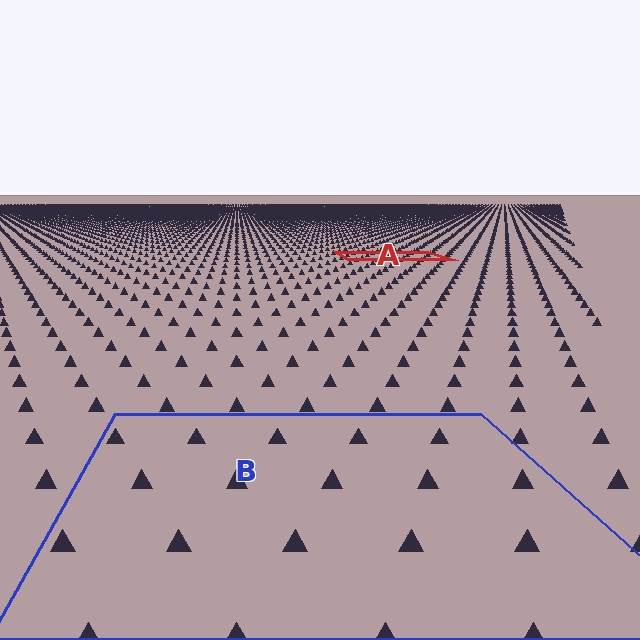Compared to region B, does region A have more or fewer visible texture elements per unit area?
Region A has more texture elements per unit area — they are packed more densely because it is farther away.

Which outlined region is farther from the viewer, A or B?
Region A is farther from the viewer — the texture elements inside it appear smaller and more densely packed.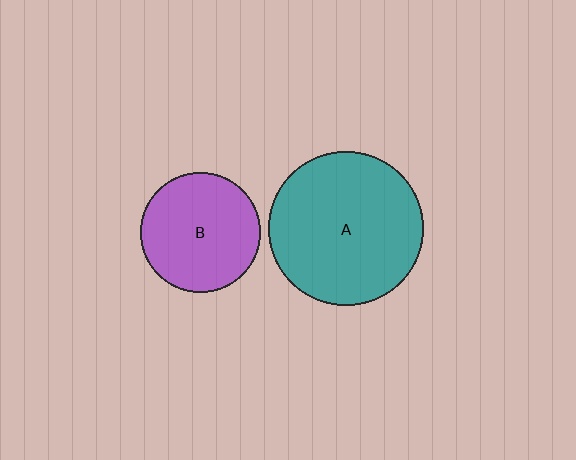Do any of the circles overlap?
No, none of the circles overlap.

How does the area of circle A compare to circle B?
Approximately 1.7 times.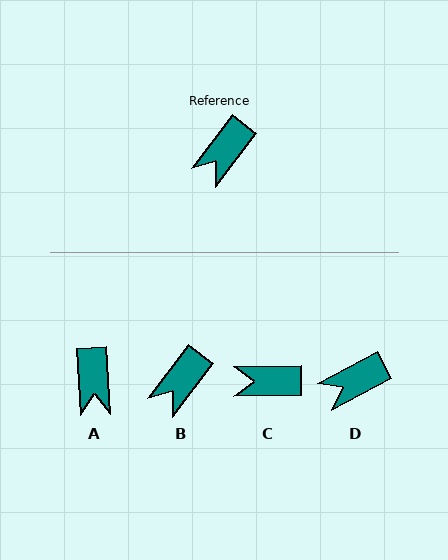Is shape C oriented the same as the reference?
No, it is off by about 52 degrees.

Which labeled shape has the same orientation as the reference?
B.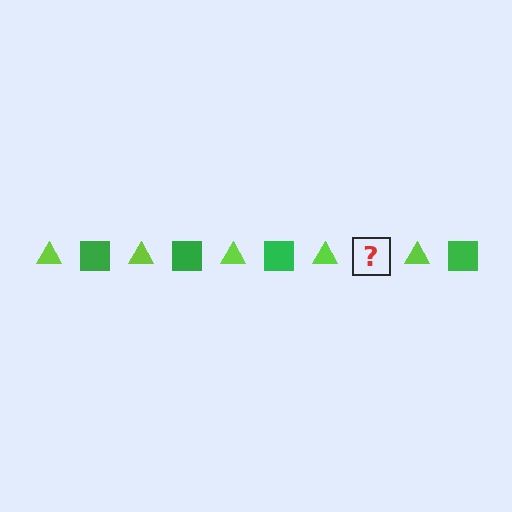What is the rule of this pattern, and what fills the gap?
The rule is that the pattern alternates between lime triangle and green square. The gap should be filled with a green square.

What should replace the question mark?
The question mark should be replaced with a green square.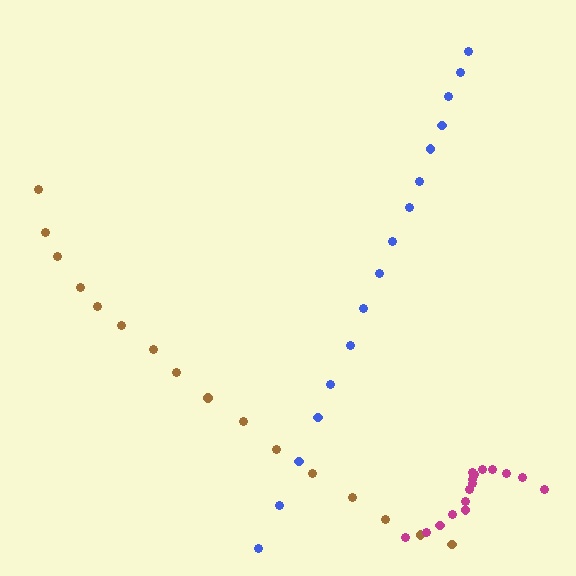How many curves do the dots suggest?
There are 3 distinct paths.